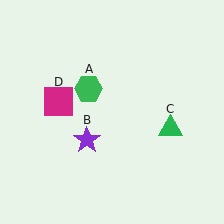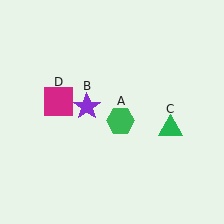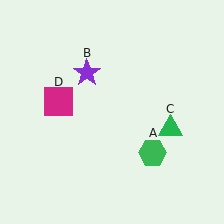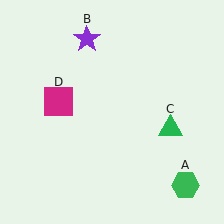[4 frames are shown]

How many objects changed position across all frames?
2 objects changed position: green hexagon (object A), purple star (object B).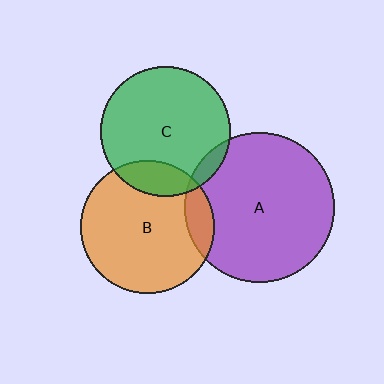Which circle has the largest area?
Circle A (purple).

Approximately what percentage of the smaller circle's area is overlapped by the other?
Approximately 10%.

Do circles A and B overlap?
Yes.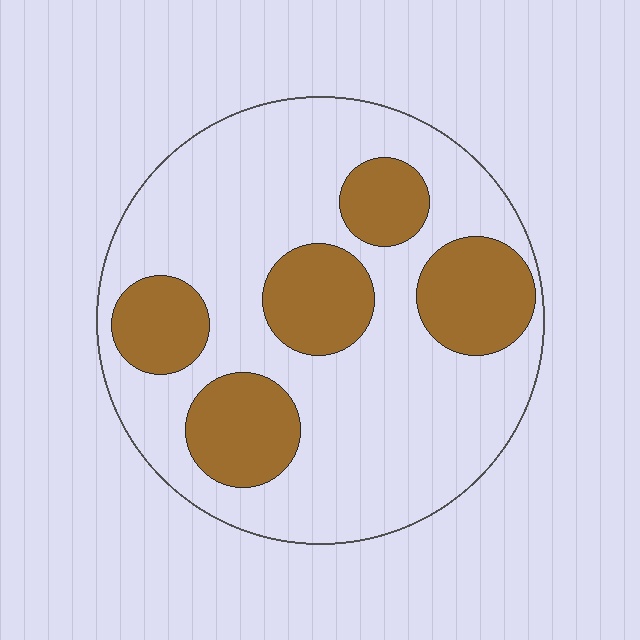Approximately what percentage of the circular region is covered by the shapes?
Approximately 30%.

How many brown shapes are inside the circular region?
5.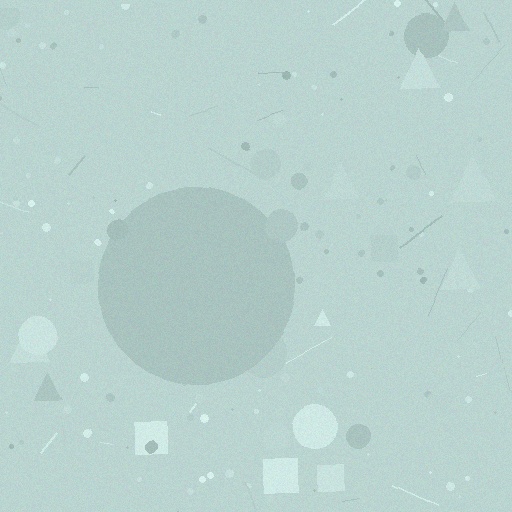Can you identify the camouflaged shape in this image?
The camouflaged shape is a circle.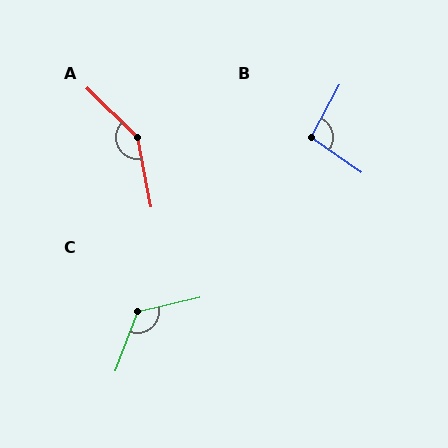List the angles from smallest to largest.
B (96°), C (124°), A (145°).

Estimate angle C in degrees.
Approximately 124 degrees.